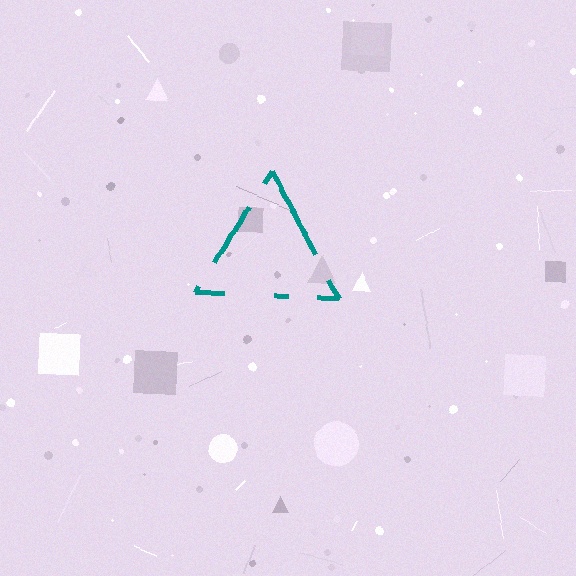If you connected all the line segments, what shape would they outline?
They would outline a triangle.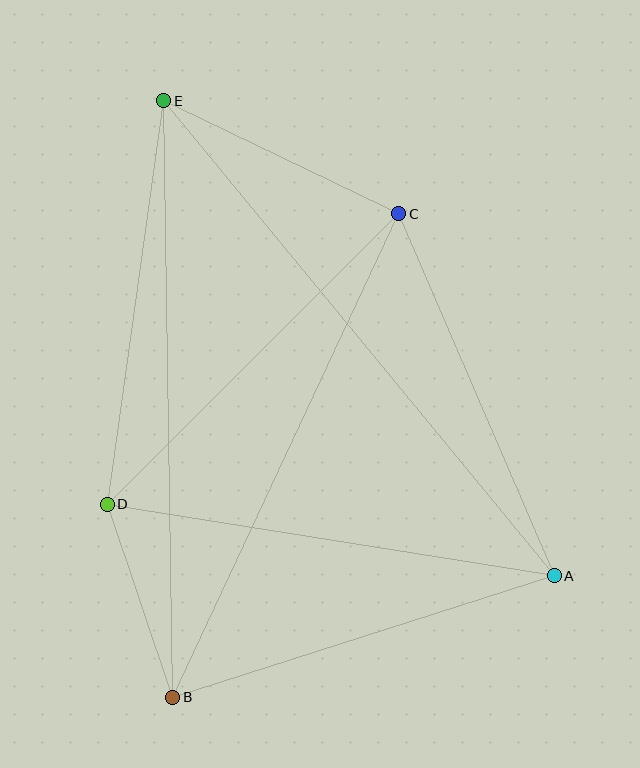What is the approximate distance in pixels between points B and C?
The distance between B and C is approximately 533 pixels.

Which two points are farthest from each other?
Points A and E are farthest from each other.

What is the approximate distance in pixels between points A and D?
The distance between A and D is approximately 452 pixels.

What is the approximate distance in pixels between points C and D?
The distance between C and D is approximately 411 pixels.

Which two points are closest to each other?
Points B and D are closest to each other.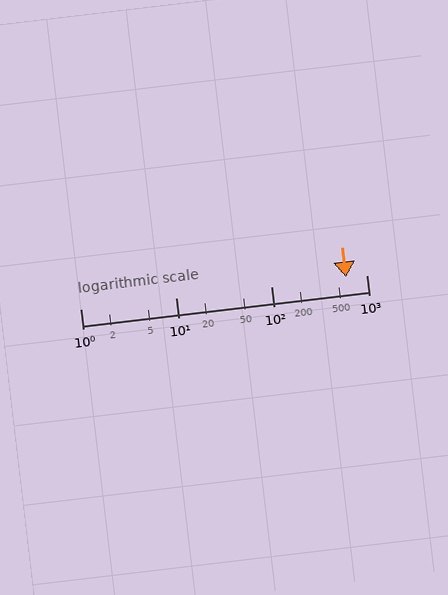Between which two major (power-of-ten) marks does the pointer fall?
The pointer is between 100 and 1000.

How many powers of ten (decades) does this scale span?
The scale spans 3 decades, from 1 to 1000.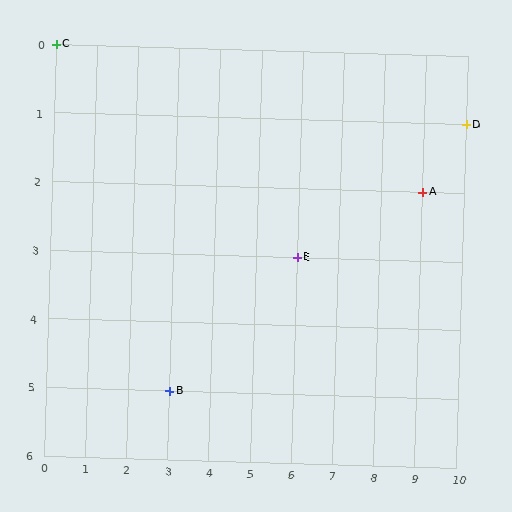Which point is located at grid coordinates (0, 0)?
Point C is at (0, 0).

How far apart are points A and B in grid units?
Points A and B are 6 columns and 3 rows apart (about 6.7 grid units diagonally).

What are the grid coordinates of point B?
Point B is at grid coordinates (3, 5).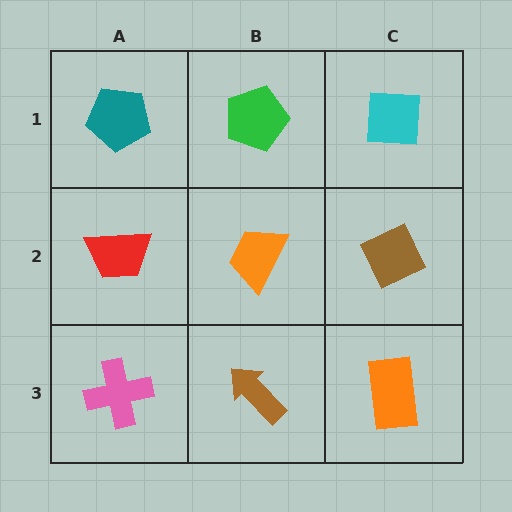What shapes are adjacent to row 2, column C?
A cyan square (row 1, column C), an orange rectangle (row 3, column C), an orange trapezoid (row 2, column B).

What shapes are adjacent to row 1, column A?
A red trapezoid (row 2, column A), a green pentagon (row 1, column B).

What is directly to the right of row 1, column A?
A green pentagon.